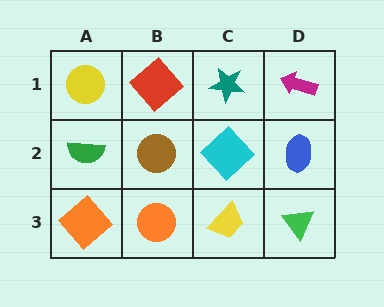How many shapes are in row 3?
4 shapes.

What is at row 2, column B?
A brown circle.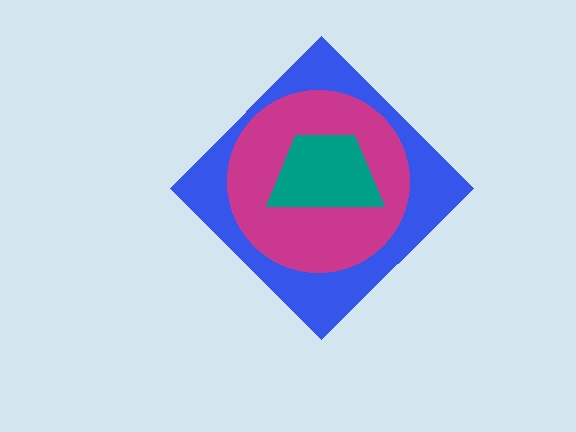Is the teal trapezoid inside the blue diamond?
Yes.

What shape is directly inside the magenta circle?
The teal trapezoid.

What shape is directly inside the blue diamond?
The magenta circle.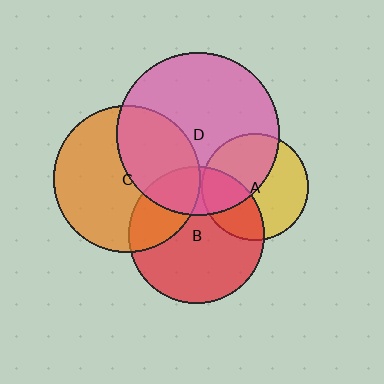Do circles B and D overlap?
Yes.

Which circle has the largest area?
Circle D (pink).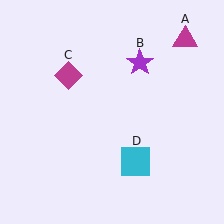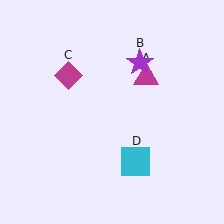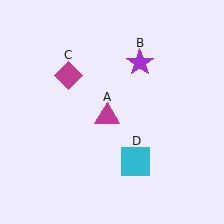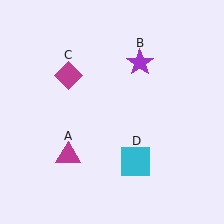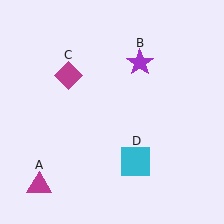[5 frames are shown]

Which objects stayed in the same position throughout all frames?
Purple star (object B) and magenta diamond (object C) and cyan square (object D) remained stationary.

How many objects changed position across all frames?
1 object changed position: magenta triangle (object A).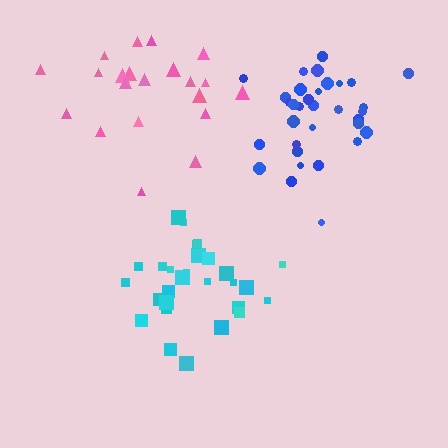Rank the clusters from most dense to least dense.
cyan, blue, pink.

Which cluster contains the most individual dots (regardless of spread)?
Blue (33).